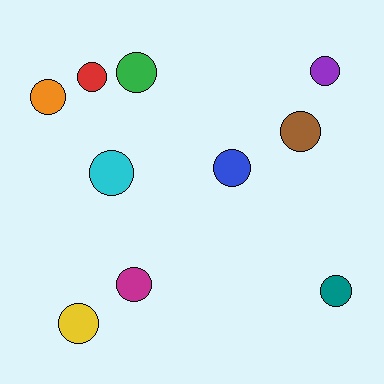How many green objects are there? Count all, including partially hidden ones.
There is 1 green object.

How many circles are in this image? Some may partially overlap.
There are 10 circles.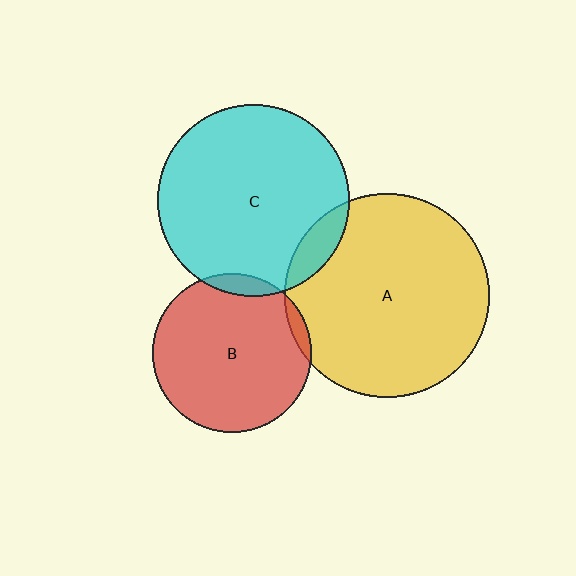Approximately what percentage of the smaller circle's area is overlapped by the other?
Approximately 10%.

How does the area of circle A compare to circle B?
Approximately 1.7 times.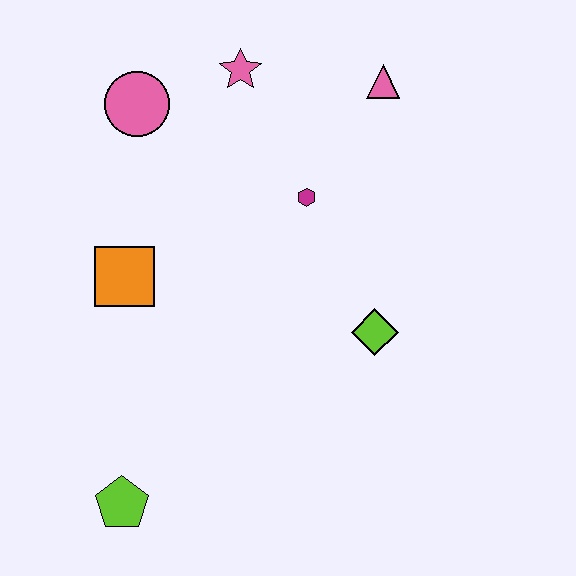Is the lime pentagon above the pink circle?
No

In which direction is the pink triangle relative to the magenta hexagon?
The pink triangle is above the magenta hexagon.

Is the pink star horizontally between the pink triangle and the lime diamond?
No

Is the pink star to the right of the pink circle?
Yes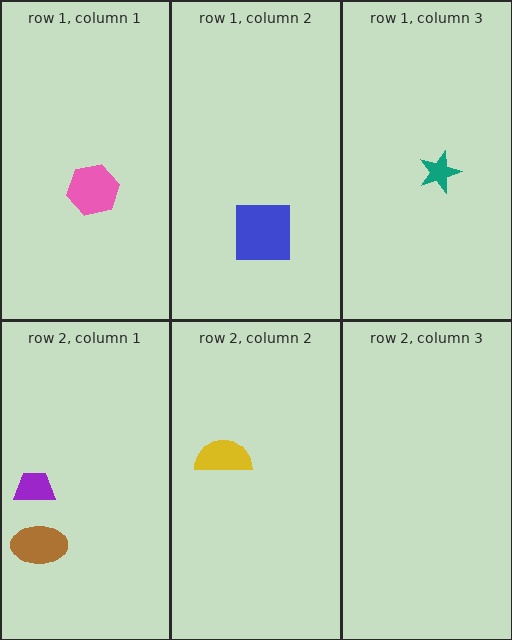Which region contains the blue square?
The row 1, column 2 region.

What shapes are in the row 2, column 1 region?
The brown ellipse, the purple trapezoid.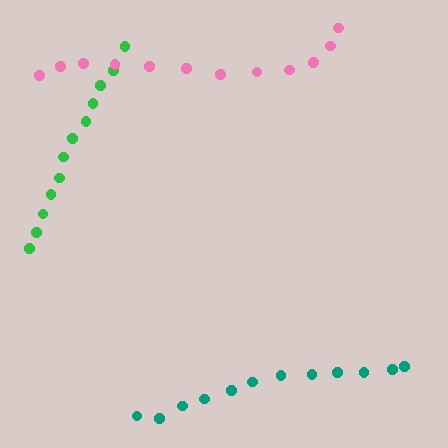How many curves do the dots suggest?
There are 3 distinct paths.